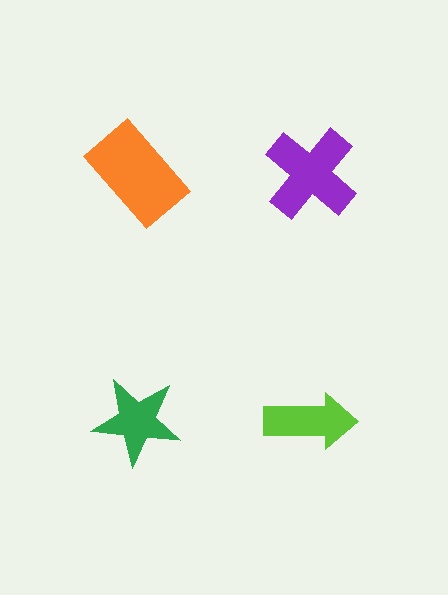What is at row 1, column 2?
A purple cross.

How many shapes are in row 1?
2 shapes.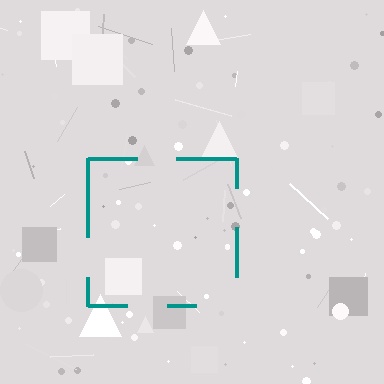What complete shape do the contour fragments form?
The contour fragments form a square.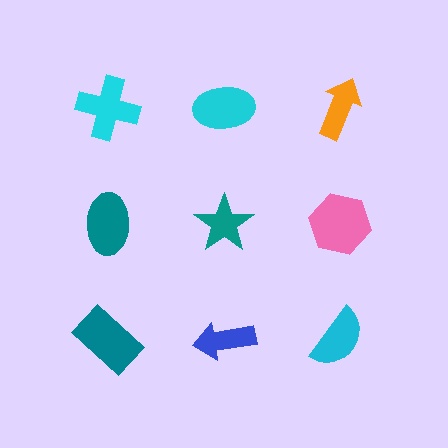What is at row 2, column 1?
A teal ellipse.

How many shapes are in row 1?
3 shapes.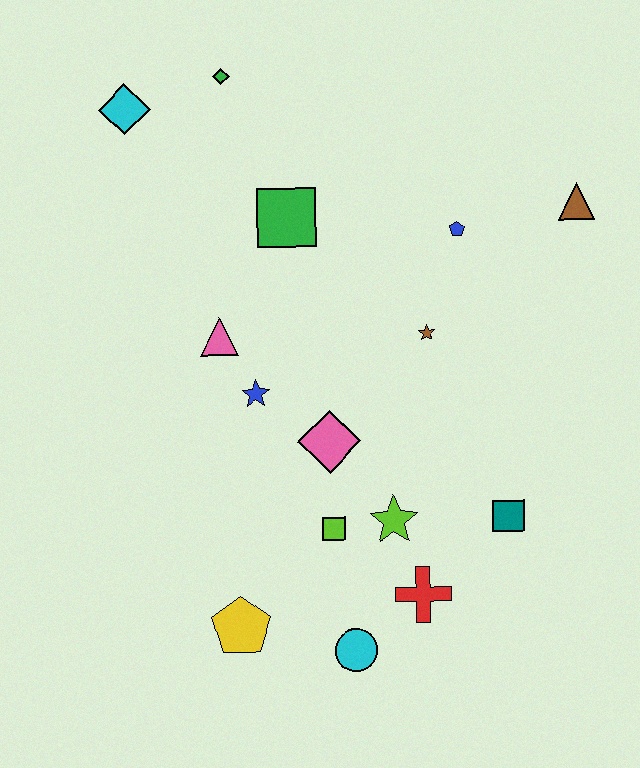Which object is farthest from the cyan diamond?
The cyan circle is farthest from the cyan diamond.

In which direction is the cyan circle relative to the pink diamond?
The cyan circle is below the pink diamond.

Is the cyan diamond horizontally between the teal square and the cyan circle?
No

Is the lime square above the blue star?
No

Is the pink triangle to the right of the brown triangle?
No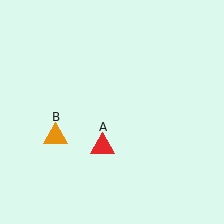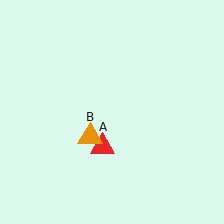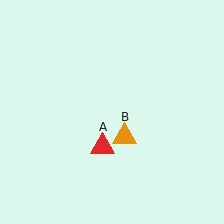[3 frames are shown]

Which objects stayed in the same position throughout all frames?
Red triangle (object A) remained stationary.